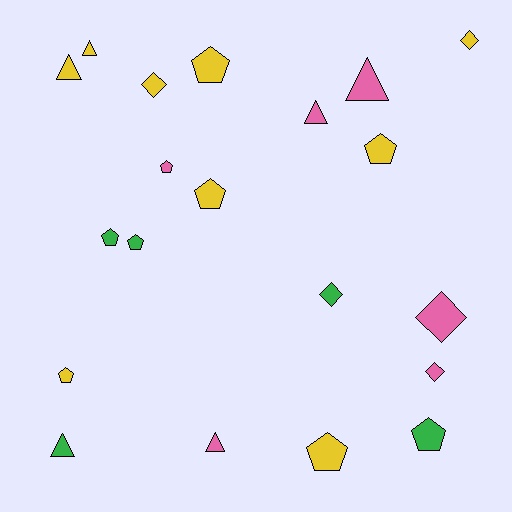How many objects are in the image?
There are 20 objects.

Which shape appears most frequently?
Pentagon, with 9 objects.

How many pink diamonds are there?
There are 2 pink diamonds.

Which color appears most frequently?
Yellow, with 9 objects.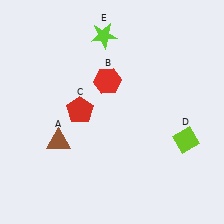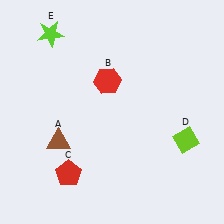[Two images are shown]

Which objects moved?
The objects that moved are: the red pentagon (C), the lime star (E).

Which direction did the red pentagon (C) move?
The red pentagon (C) moved down.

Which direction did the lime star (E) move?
The lime star (E) moved left.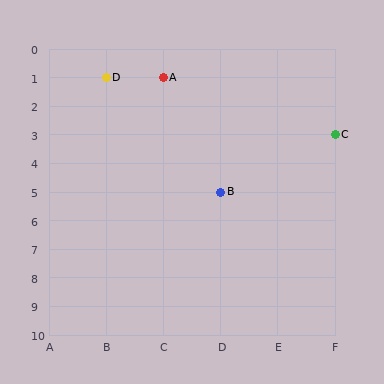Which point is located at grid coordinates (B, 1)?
Point D is at (B, 1).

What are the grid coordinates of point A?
Point A is at grid coordinates (C, 1).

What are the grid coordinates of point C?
Point C is at grid coordinates (F, 3).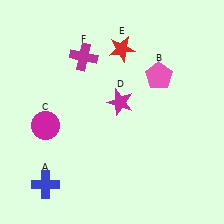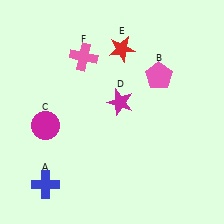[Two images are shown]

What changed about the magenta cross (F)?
In Image 1, F is magenta. In Image 2, it changed to pink.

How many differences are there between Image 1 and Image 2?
There is 1 difference between the two images.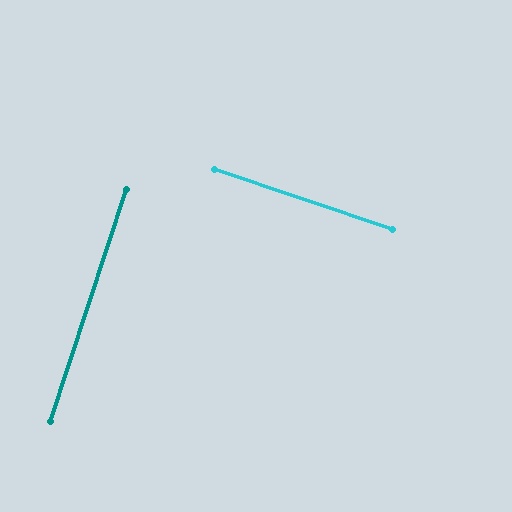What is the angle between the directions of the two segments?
Approximately 90 degrees.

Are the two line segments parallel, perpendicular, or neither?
Perpendicular — they meet at approximately 90°.